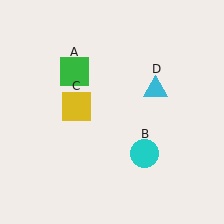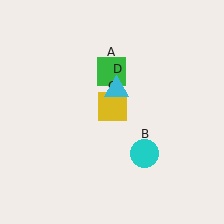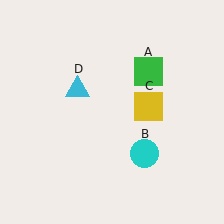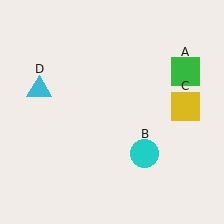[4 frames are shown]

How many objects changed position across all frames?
3 objects changed position: green square (object A), yellow square (object C), cyan triangle (object D).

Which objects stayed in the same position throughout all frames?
Cyan circle (object B) remained stationary.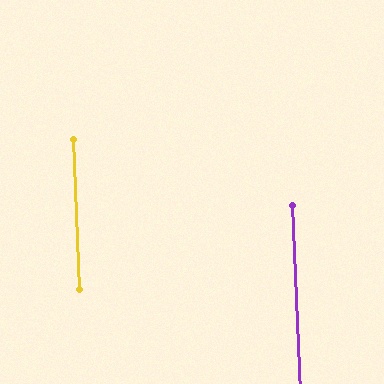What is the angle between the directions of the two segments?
Approximately 0 degrees.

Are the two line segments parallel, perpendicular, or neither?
Parallel — their directions differ by only 0.5°.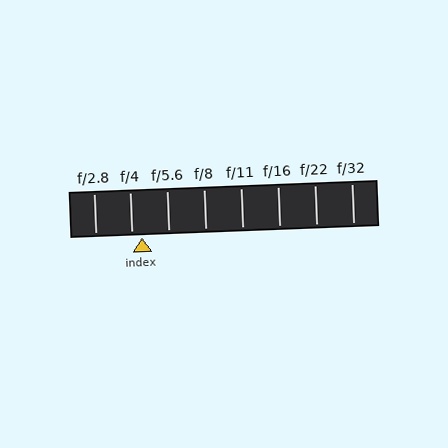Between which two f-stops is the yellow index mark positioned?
The index mark is between f/4 and f/5.6.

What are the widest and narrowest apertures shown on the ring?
The widest aperture shown is f/2.8 and the narrowest is f/32.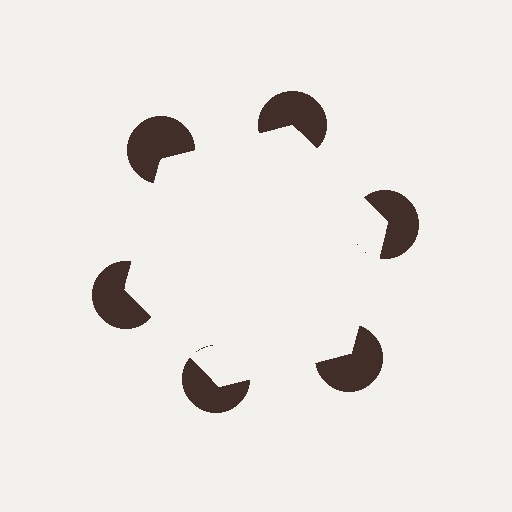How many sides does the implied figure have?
6 sides.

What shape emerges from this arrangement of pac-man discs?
An illusory hexagon — its edges are inferred from the aligned wedge cuts in the pac-man discs, not physically drawn.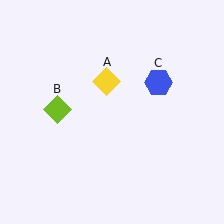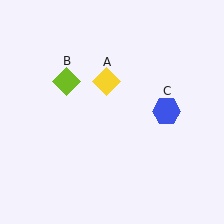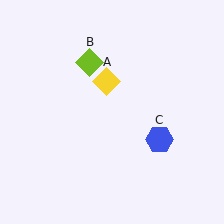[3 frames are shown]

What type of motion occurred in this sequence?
The lime diamond (object B), blue hexagon (object C) rotated clockwise around the center of the scene.